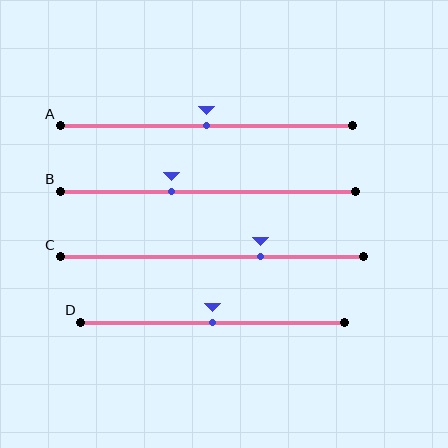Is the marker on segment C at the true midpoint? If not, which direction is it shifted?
No, the marker on segment C is shifted to the right by about 16% of the segment length.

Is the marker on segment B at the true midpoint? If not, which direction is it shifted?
No, the marker on segment B is shifted to the left by about 12% of the segment length.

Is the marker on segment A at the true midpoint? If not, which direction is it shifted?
Yes, the marker on segment A is at the true midpoint.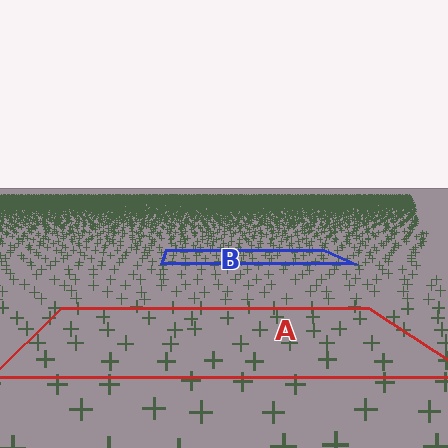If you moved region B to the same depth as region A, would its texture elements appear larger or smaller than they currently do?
They would appear larger. At a closer depth, the same texture elements are projected at a bigger on-screen size.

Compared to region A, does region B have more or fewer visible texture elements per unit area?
Region B has more texture elements per unit area — they are packed more densely because it is farther away.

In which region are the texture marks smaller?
The texture marks are smaller in region B, because it is farther away.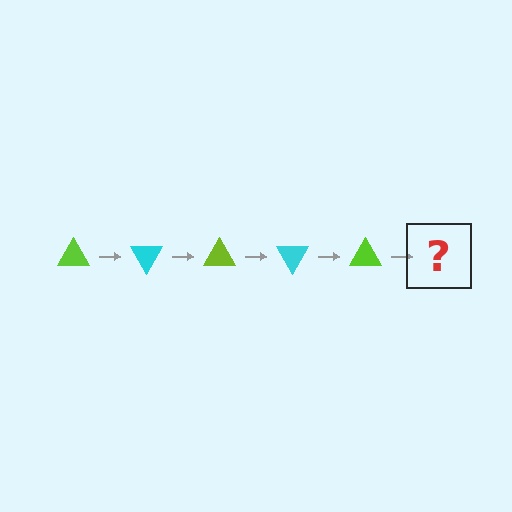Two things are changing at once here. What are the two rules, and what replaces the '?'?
The two rules are that it rotates 60 degrees each step and the color cycles through lime and cyan. The '?' should be a cyan triangle, rotated 300 degrees from the start.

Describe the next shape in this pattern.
It should be a cyan triangle, rotated 300 degrees from the start.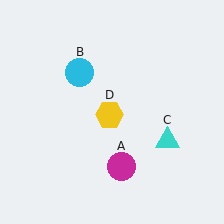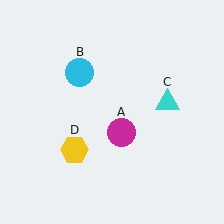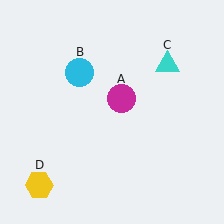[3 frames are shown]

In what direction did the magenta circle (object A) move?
The magenta circle (object A) moved up.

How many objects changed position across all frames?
3 objects changed position: magenta circle (object A), cyan triangle (object C), yellow hexagon (object D).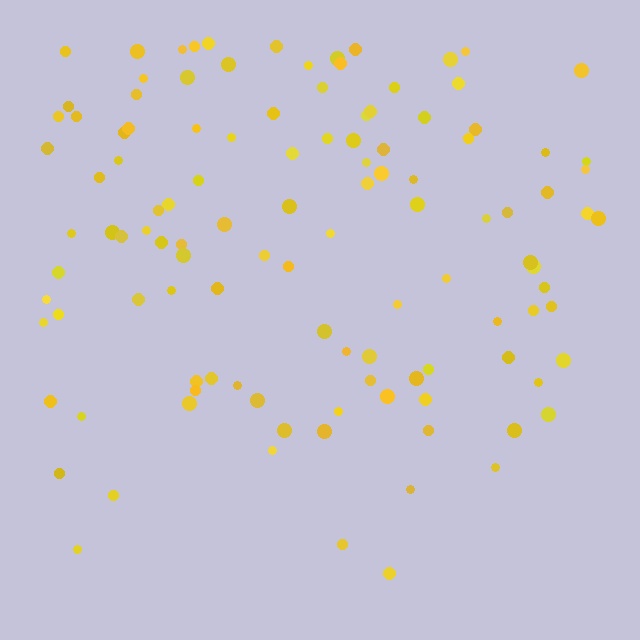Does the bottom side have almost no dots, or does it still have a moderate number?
Still a moderate number, just noticeably fewer than the top.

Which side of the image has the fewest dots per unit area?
The bottom.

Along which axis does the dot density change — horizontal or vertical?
Vertical.